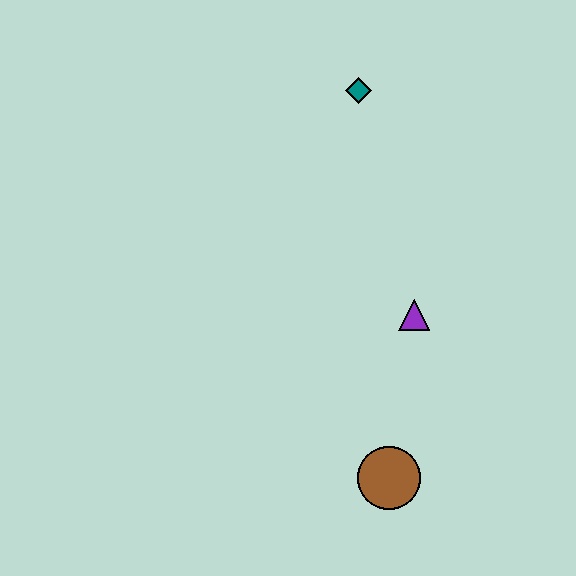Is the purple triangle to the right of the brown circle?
Yes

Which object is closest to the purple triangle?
The brown circle is closest to the purple triangle.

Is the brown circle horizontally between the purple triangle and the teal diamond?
Yes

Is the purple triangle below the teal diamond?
Yes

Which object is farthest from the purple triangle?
The teal diamond is farthest from the purple triangle.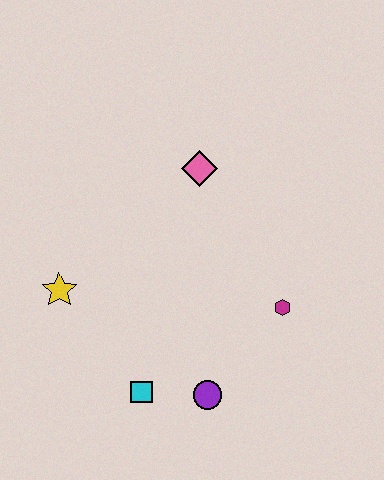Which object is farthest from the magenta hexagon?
The yellow star is farthest from the magenta hexagon.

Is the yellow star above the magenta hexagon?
Yes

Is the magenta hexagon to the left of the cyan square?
No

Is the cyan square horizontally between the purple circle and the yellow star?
Yes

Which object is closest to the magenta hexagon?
The purple circle is closest to the magenta hexagon.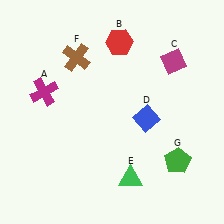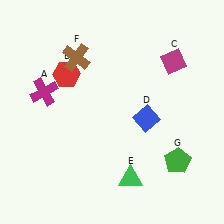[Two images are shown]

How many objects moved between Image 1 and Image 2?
1 object moved between the two images.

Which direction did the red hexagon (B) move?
The red hexagon (B) moved left.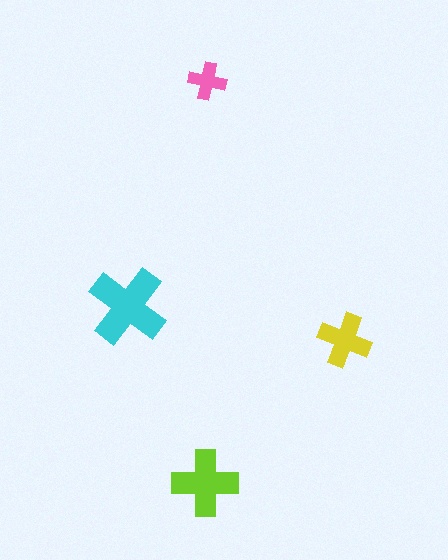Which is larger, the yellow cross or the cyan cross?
The cyan one.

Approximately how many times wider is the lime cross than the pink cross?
About 2 times wider.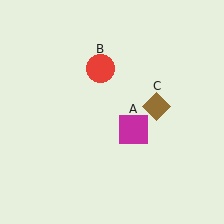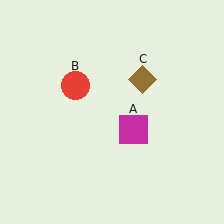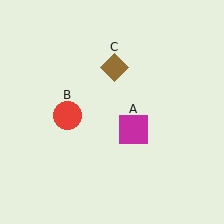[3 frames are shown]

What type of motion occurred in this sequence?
The red circle (object B), brown diamond (object C) rotated counterclockwise around the center of the scene.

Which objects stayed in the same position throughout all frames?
Magenta square (object A) remained stationary.